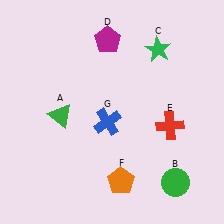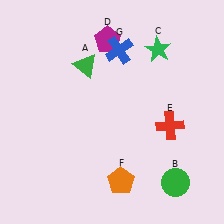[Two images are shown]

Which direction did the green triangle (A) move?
The green triangle (A) moved up.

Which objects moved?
The objects that moved are: the green triangle (A), the blue cross (G).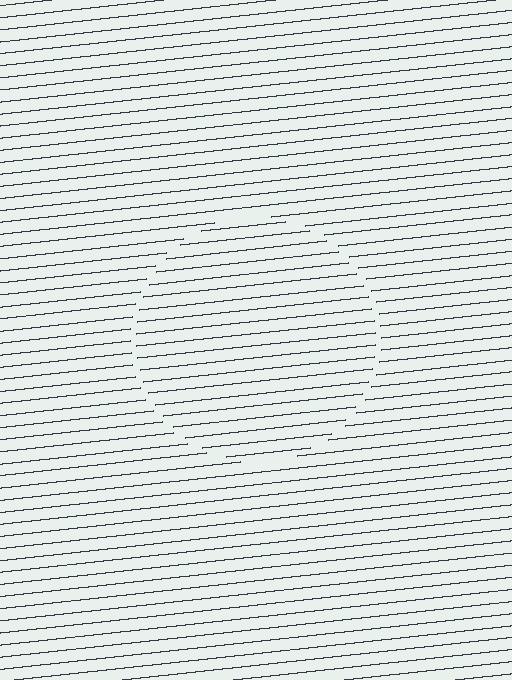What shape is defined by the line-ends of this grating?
An illusory circle. The interior of the shape contains the same grating, shifted by half a period — the contour is defined by the phase discontinuity where line-ends from the inner and outer gratings abut.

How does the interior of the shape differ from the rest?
The interior of the shape contains the same grating, shifted by half a period — the contour is defined by the phase discontinuity where line-ends from the inner and outer gratings abut.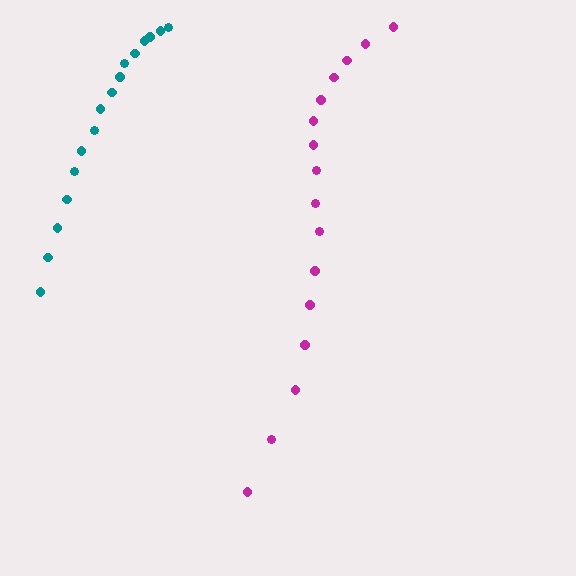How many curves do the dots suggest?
There are 2 distinct paths.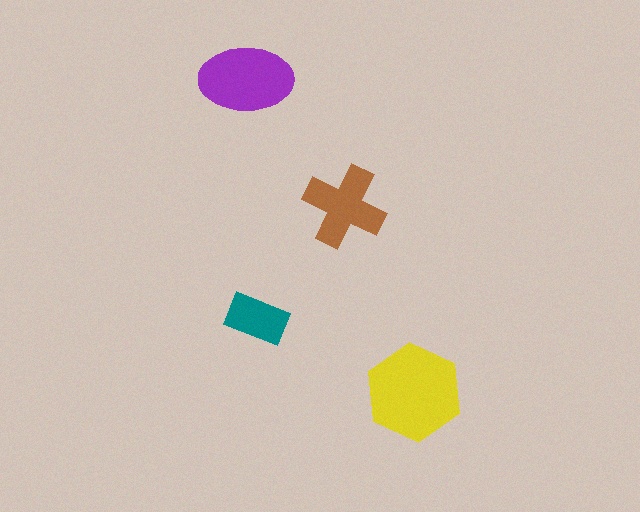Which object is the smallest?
The teal rectangle.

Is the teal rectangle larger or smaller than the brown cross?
Smaller.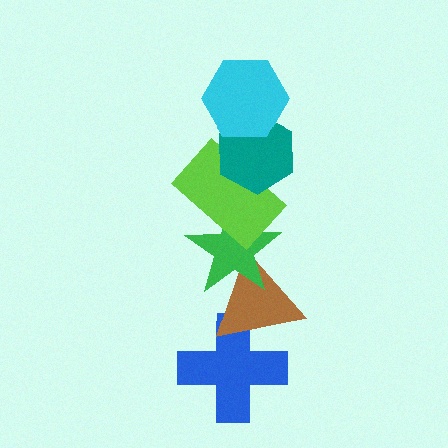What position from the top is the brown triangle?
The brown triangle is 5th from the top.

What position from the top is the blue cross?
The blue cross is 6th from the top.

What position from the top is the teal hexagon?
The teal hexagon is 2nd from the top.